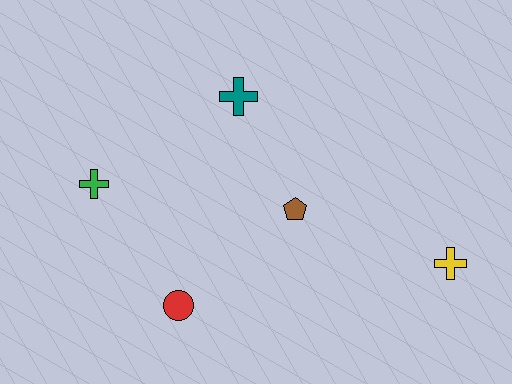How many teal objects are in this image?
There is 1 teal object.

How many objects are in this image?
There are 5 objects.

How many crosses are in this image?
There are 3 crosses.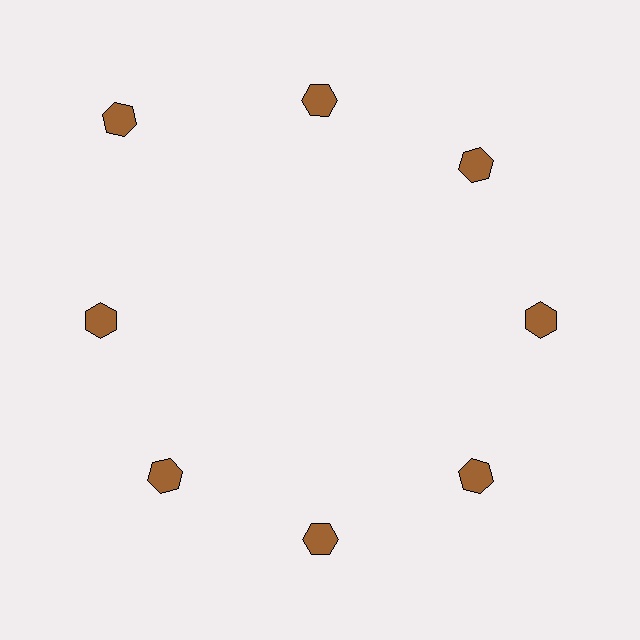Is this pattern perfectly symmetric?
No. The 8 brown hexagons are arranged in a ring, but one element near the 10 o'clock position is pushed outward from the center, breaking the 8-fold rotational symmetry.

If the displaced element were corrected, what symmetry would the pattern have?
It would have 8-fold rotational symmetry — the pattern would map onto itself every 45 degrees.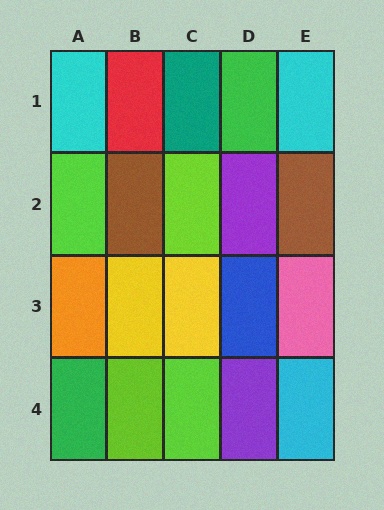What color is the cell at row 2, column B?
Brown.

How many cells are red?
1 cell is red.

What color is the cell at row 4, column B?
Lime.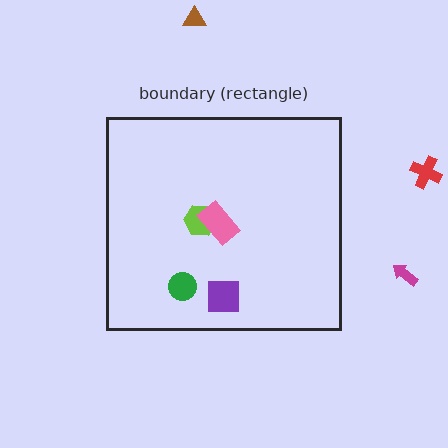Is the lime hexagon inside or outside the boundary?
Inside.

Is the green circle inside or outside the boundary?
Inside.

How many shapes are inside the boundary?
4 inside, 3 outside.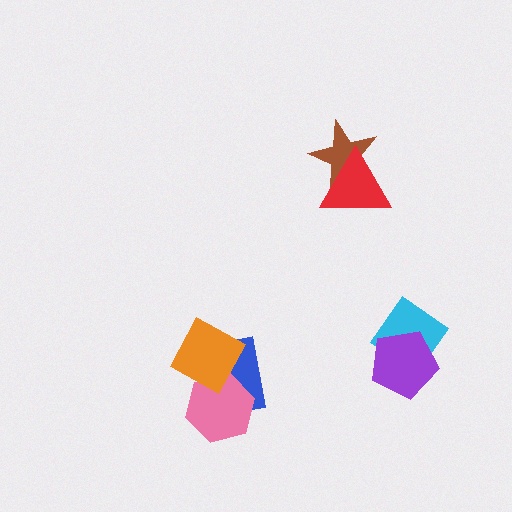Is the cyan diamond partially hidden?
Yes, it is partially covered by another shape.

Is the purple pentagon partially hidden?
No, no other shape covers it.